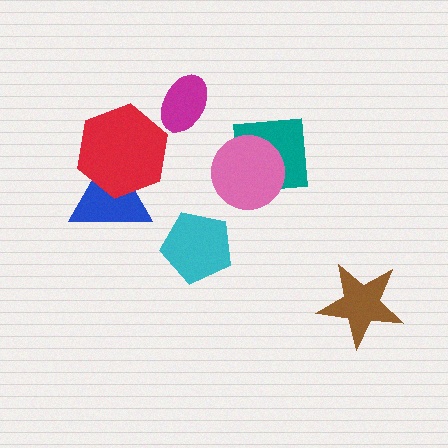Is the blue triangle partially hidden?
Yes, it is partially covered by another shape.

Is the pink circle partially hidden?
No, no other shape covers it.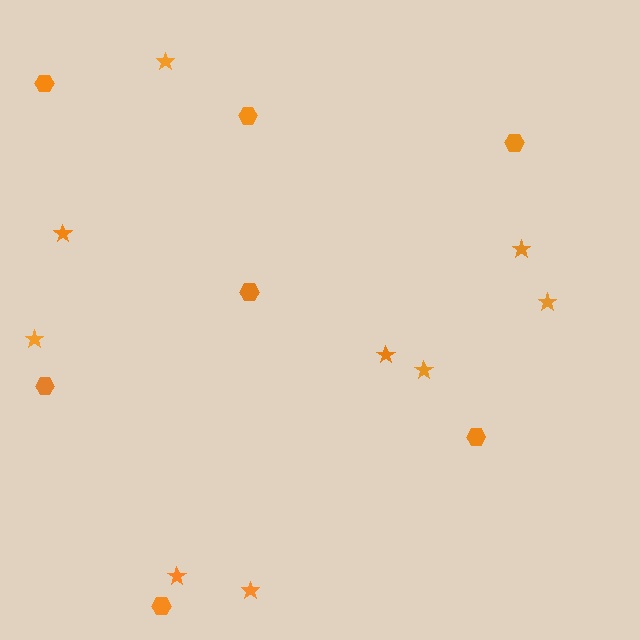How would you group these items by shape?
There are 2 groups: one group of stars (9) and one group of hexagons (7).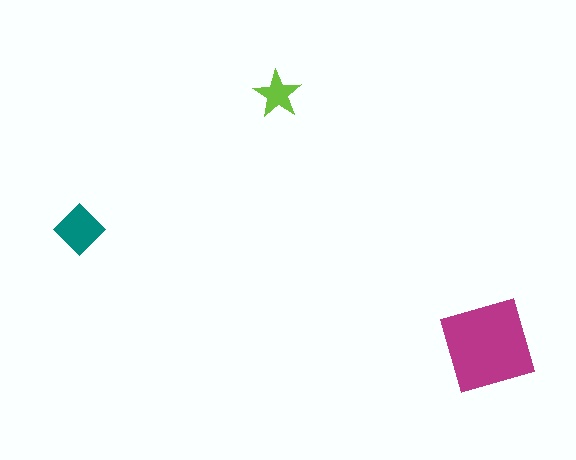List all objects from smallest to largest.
The lime star, the teal diamond, the magenta square.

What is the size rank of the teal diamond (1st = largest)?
2nd.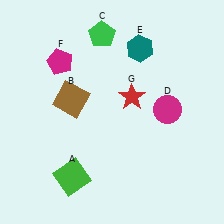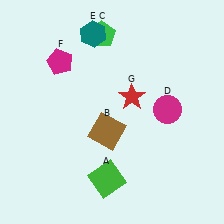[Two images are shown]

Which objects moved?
The objects that moved are: the green square (A), the brown square (B), the teal hexagon (E).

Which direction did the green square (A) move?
The green square (A) moved right.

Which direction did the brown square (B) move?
The brown square (B) moved right.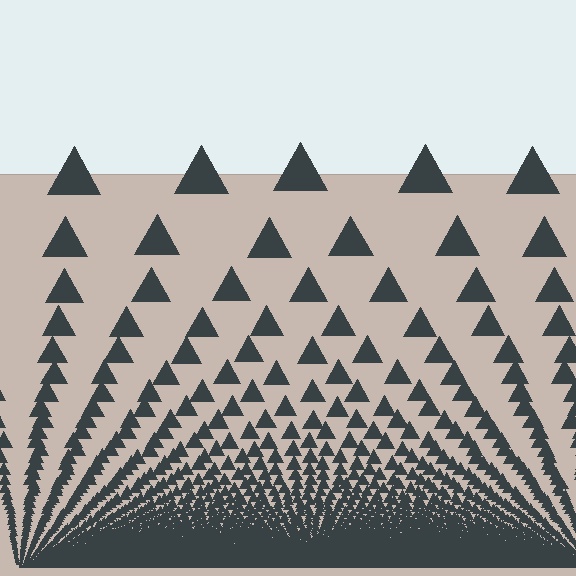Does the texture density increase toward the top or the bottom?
Density increases toward the bottom.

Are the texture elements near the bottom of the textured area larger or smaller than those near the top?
Smaller. The gradient is inverted — elements near the bottom are smaller and denser.